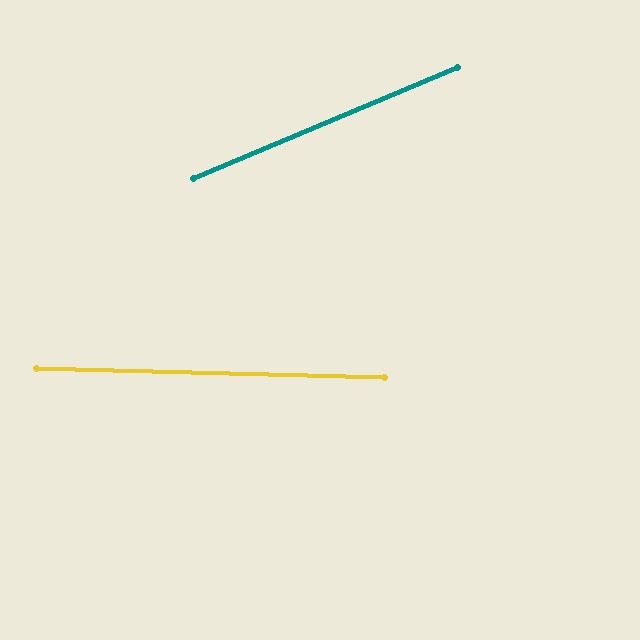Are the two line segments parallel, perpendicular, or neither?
Neither parallel nor perpendicular — they differ by about 24°.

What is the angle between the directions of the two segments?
Approximately 24 degrees.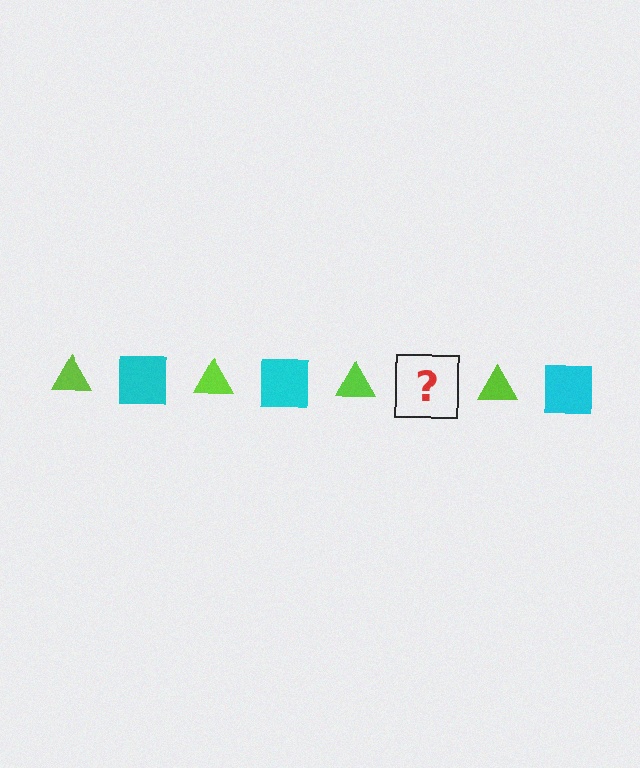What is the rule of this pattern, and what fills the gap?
The rule is that the pattern alternates between lime triangle and cyan square. The gap should be filled with a cyan square.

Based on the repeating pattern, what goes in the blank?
The blank should be a cyan square.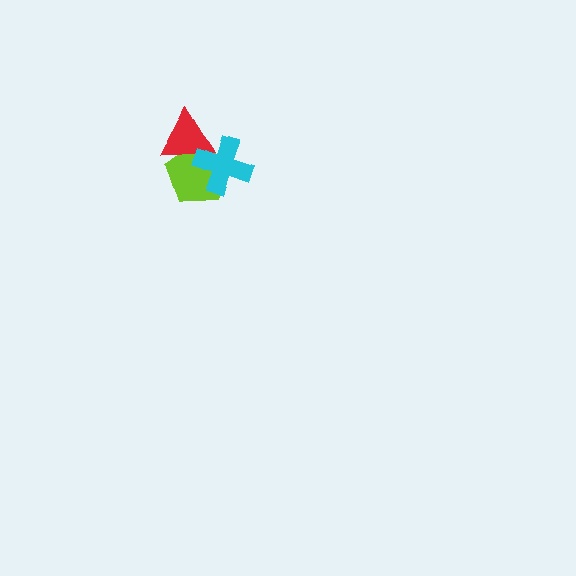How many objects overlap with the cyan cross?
2 objects overlap with the cyan cross.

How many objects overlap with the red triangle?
2 objects overlap with the red triangle.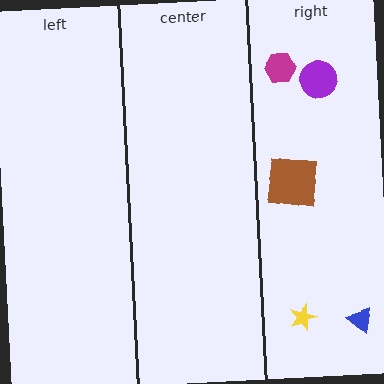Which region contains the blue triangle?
The right region.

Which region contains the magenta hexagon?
The right region.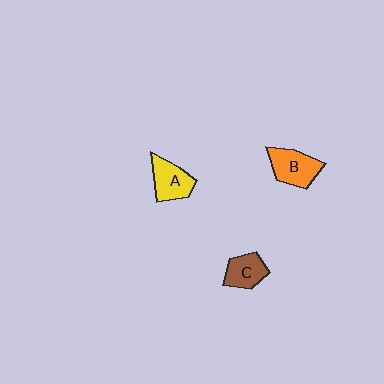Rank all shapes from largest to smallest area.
From largest to smallest: B (orange), A (yellow), C (brown).